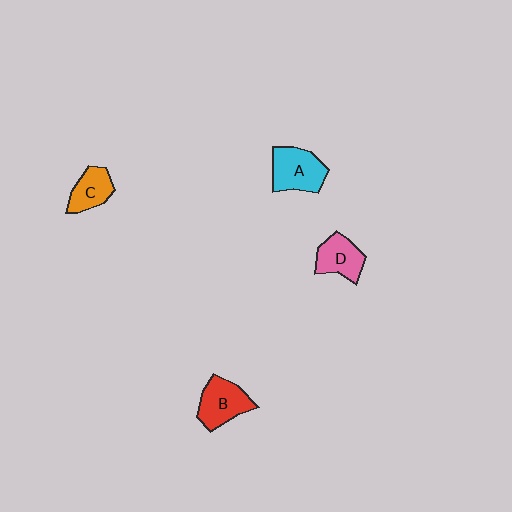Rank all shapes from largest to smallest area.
From largest to smallest: A (cyan), B (red), D (pink), C (orange).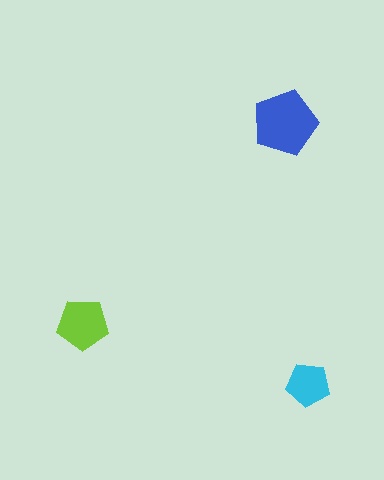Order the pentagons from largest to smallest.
the blue one, the lime one, the cyan one.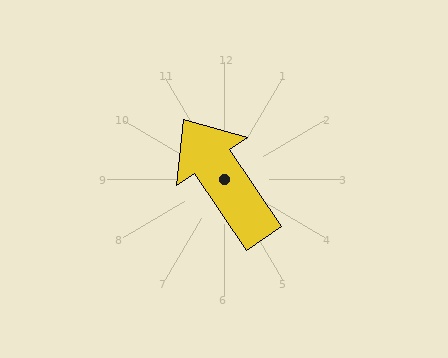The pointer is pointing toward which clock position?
Roughly 11 o'clock.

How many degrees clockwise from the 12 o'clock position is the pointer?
Approximately 326 degrees.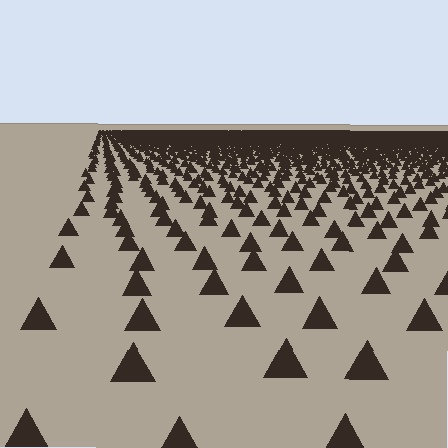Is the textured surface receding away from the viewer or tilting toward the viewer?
The surface is receding away from the viewer. Texture elements get smaller and denser toward the top.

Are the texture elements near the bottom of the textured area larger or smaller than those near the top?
Larger. Near the bottom, elements are closer to the viewer and appear at a bigger on-screen size.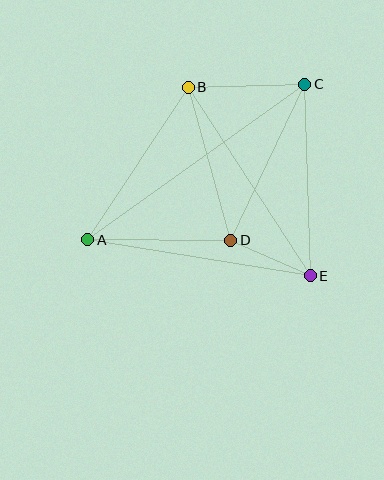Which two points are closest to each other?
Points D and E are closest to each other.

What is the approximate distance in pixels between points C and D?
The distance between C and D is approximately 173 pixels.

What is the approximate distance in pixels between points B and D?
The distance between B and D is approximately 159 pixels.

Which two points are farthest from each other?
Points A and C are farthest from each other.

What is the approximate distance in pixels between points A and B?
The distance between A and B is approximately 183 pixels.